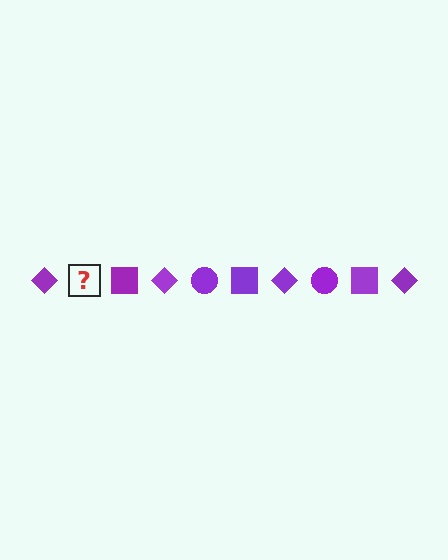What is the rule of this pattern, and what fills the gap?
The rule is that the pattern cycles through diamond, circle, square shapes in purple. The gap should be filled with a purple circle.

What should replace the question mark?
The question mark should be replaced with a purple circle.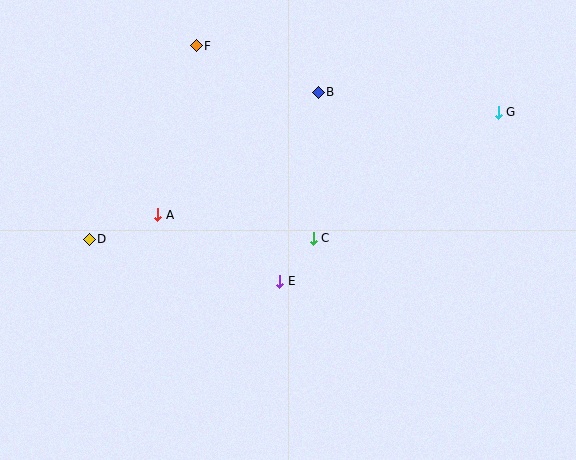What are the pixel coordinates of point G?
Point G is at (498, 112).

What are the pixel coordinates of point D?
Point D is at (89, 239).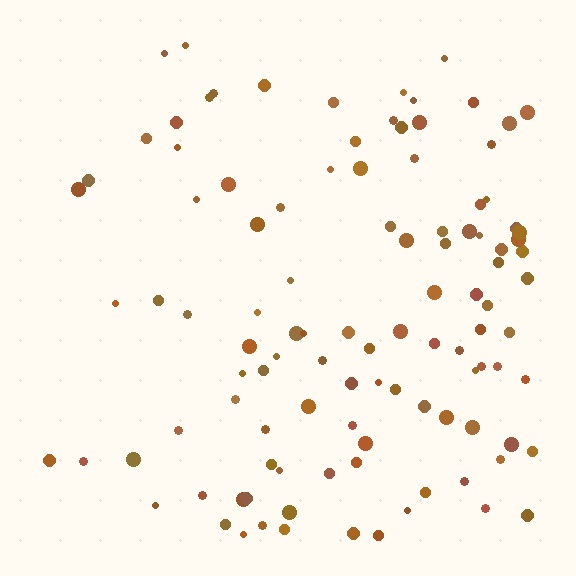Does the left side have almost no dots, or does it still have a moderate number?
Still a moderate number, just noticeably fewer than the right.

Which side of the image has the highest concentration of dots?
The right.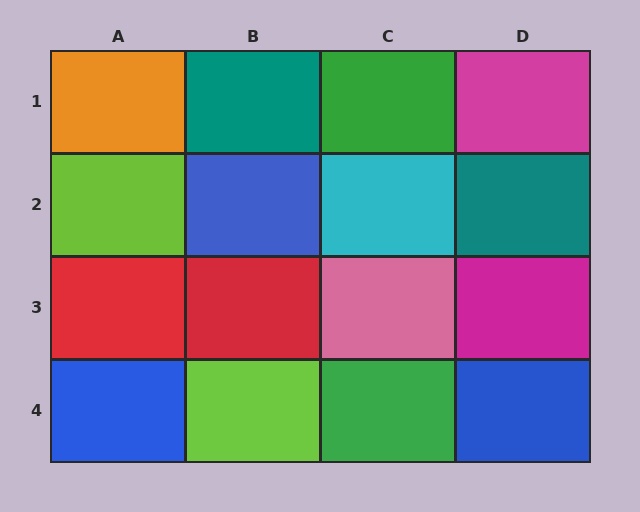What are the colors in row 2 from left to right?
Lime, blue, cyan, teal.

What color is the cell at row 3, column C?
Pink.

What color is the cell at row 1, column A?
Orange.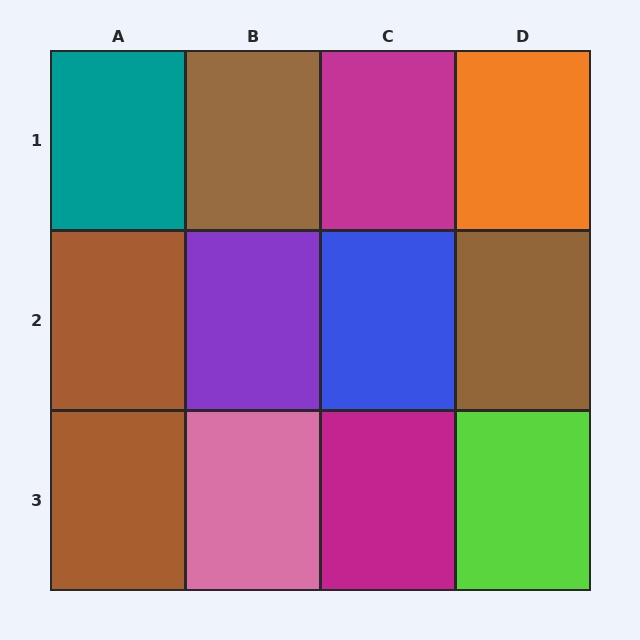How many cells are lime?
1 cell is lime.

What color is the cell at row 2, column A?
Brown.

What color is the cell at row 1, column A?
Teal.